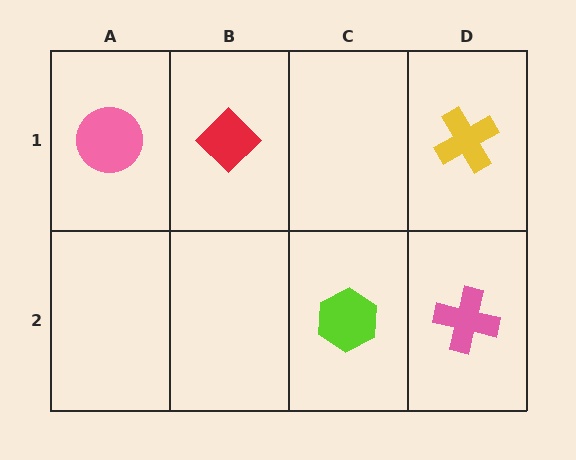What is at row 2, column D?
A pink cross.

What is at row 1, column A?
A pink circle.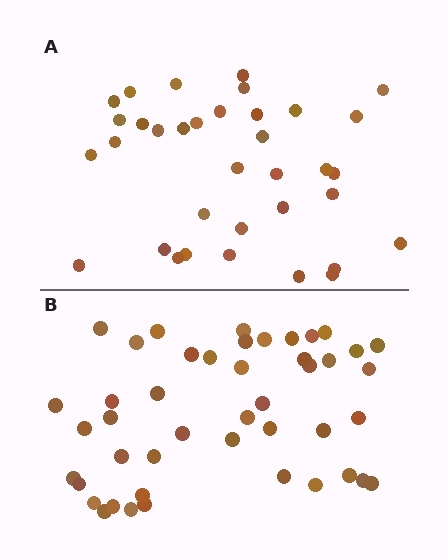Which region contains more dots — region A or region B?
Region B (the bottom region) has more dots.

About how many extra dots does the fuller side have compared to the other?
Region B has roughly 10 or so more dots than region A.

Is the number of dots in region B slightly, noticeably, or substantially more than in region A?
Region B has noticeably more, but not dramatically so. The ratio is roughly 1.3 to 1.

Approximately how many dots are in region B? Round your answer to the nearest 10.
About 40 dots. (The exact count is 45, which rounds to 40.)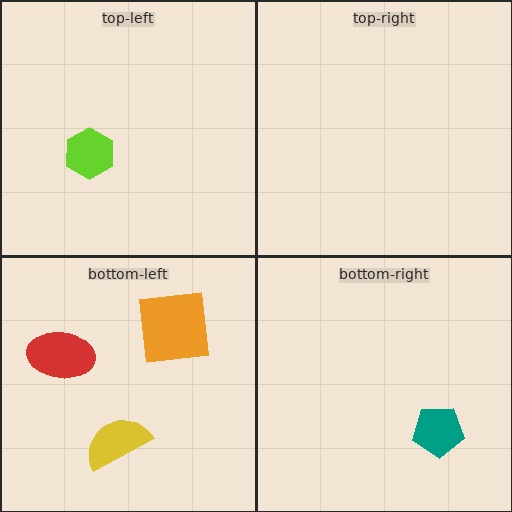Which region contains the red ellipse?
The bottom-left region.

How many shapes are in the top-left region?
1.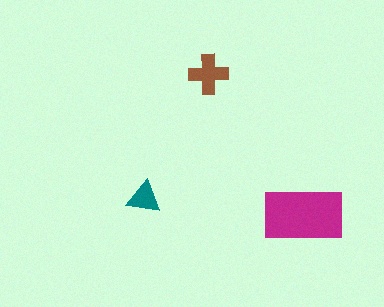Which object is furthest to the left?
The teal triangle is leftmost.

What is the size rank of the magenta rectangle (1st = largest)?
1st.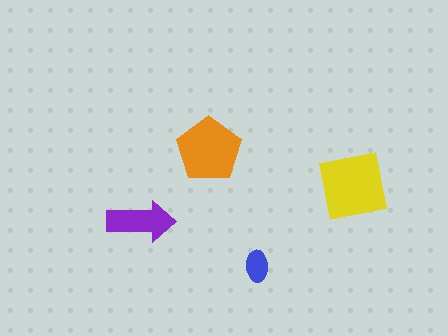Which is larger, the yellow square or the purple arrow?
The yellow square.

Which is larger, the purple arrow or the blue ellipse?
The purple arrow.